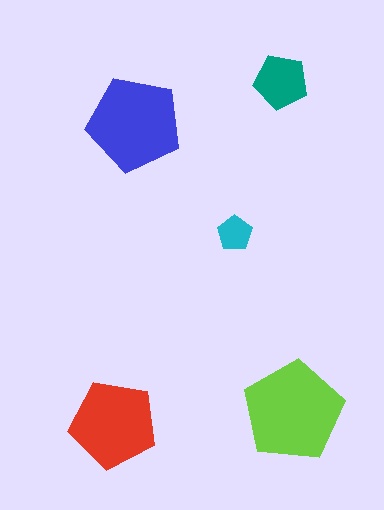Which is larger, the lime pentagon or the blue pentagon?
The lime one.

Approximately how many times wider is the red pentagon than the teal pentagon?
About 1.5 times wider.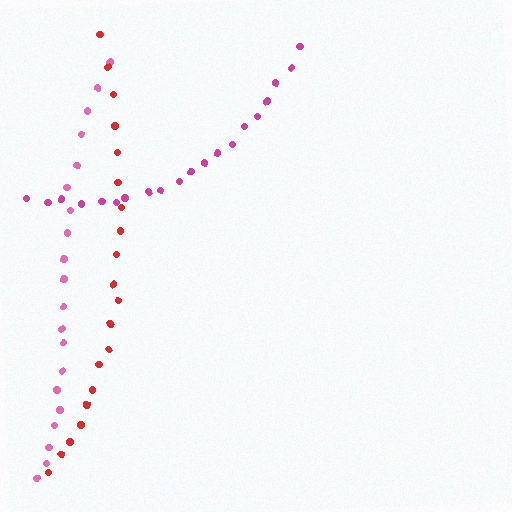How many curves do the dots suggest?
There are 3 distinct paths.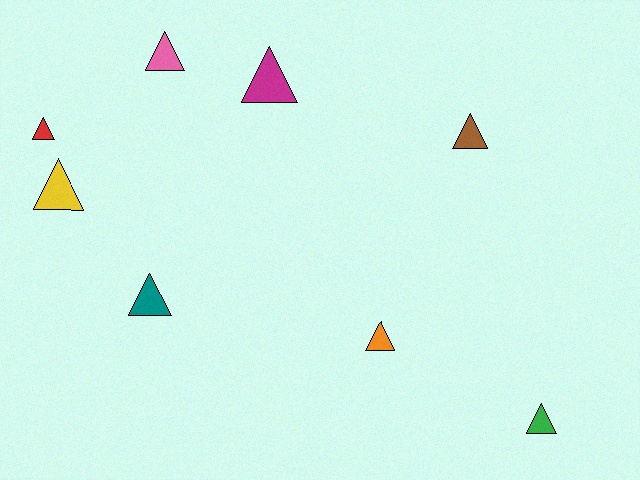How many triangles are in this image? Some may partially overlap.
There are 8 triangles.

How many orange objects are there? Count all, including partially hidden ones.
There is 1 orange object.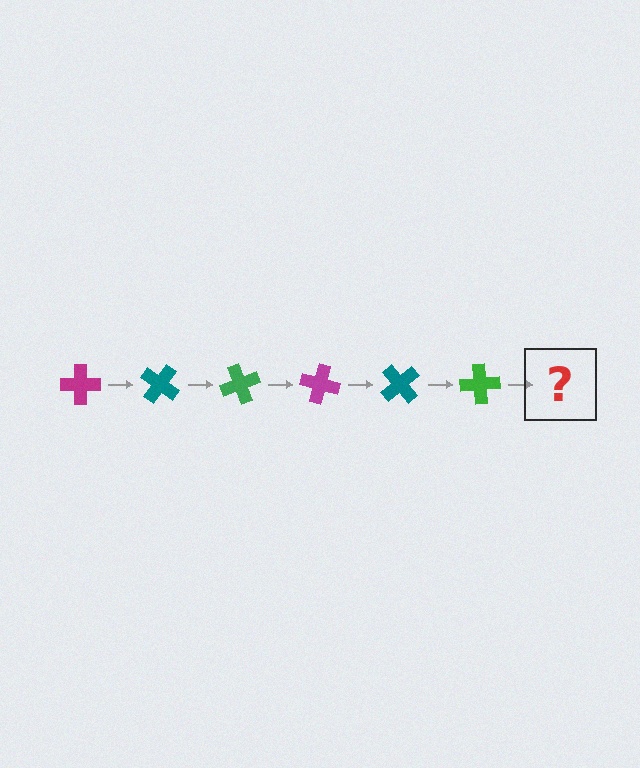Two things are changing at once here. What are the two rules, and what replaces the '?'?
The two rules are that it rotates 35 degrees each step and the color cycles through magenta, teal, and green. The '?' should be a magenta cross, rotated 210 degrees from the start.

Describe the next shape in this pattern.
It should be a magenta cross, rotated 210 degrees from the start.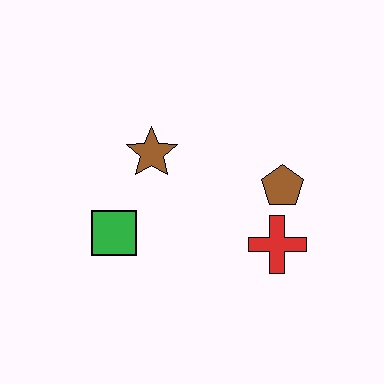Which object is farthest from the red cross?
The green square is farthest from the red cross.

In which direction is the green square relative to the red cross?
The green square is to the left of the red cross.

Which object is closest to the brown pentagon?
The red cross is closest to the brown pentagon.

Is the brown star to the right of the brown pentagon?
No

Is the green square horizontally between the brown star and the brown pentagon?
No